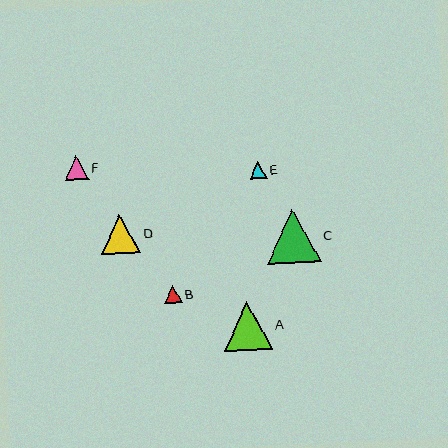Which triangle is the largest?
Triangle C is the largest with a size of approximately 54 pixels.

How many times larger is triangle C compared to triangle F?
Triangle C is approximately 2.3 times the size of triangle F.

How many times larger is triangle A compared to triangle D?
Triangle A is approximately 1.2 times the size of triangle D.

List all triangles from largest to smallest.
From largest to smallest: C, A, D, F, B, E.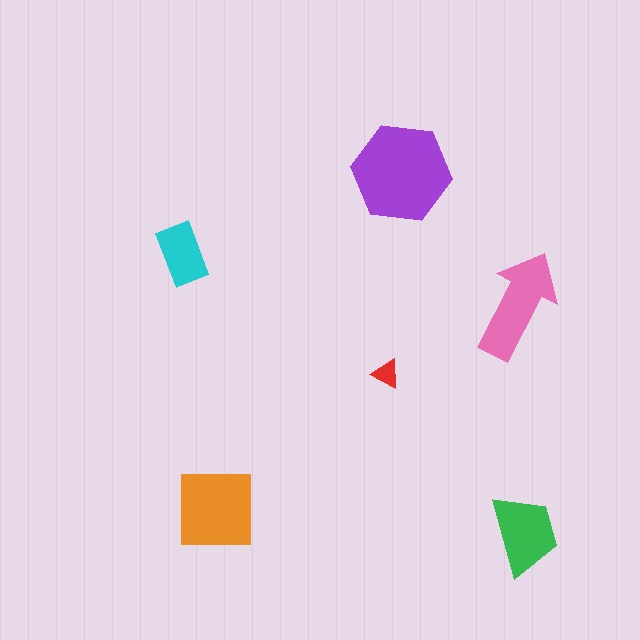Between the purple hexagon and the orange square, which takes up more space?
The purple hexagon.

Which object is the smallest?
The red triangle.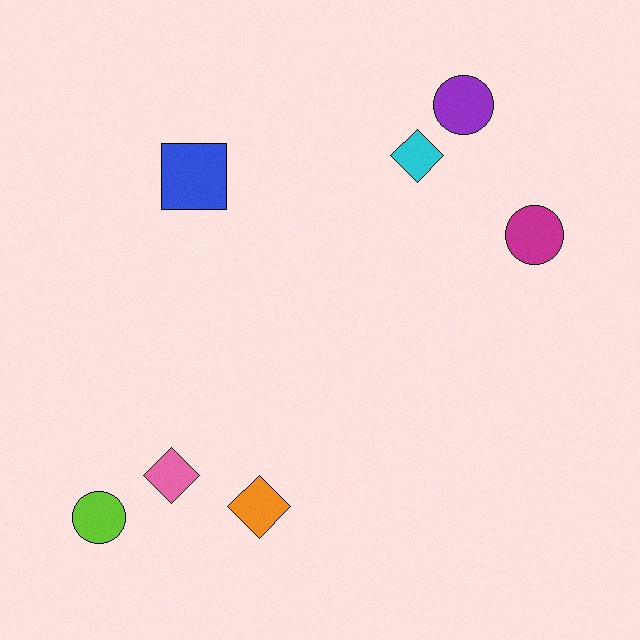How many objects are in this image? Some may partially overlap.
There are 7 objects.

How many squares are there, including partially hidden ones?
There is 1 square.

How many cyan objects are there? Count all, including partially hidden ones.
There is 1 cyan object.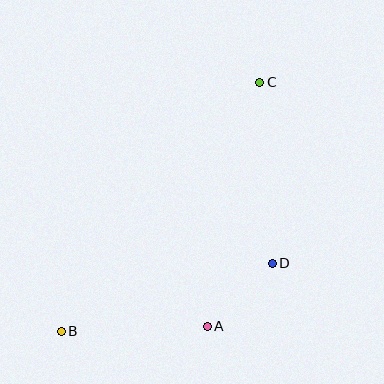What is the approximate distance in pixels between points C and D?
The distance between C and D is approximately 181 pixels.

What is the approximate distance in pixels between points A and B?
The distance between A and B is approximately 146 pixels.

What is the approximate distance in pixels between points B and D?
The distance between B and D is approximately 222 pixels.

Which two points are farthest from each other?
Points B and C are farthest from each other.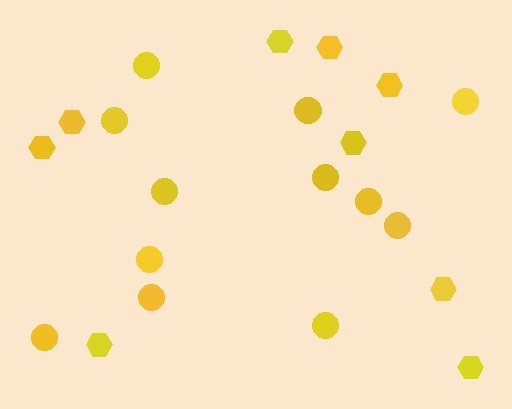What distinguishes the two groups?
There are 2 groups: one group of hexagons (9) and one group of circles (12).